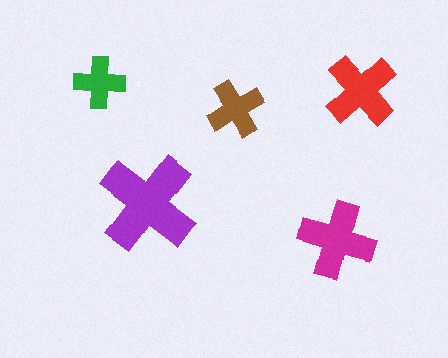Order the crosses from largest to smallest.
the purple one, the magenta one, the red one, the brown one, the green one.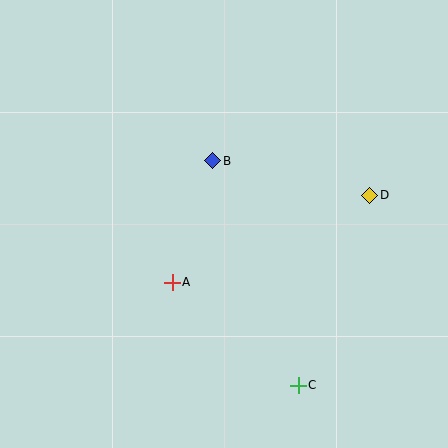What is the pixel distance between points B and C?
The distance between B and C is 240 pixels.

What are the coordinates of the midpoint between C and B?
The midpoint between C and B is at (256, 273).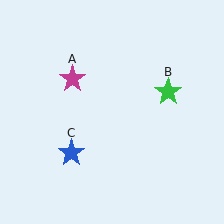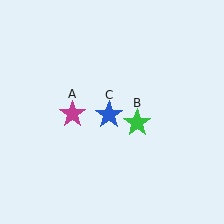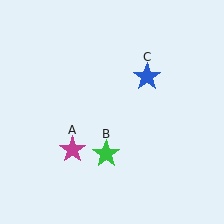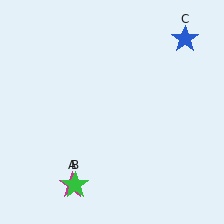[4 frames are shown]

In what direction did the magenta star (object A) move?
The magenta star (object A) moved down.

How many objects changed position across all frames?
3 objects changed position: magenta star (object A), green star (object B), blue star (object C).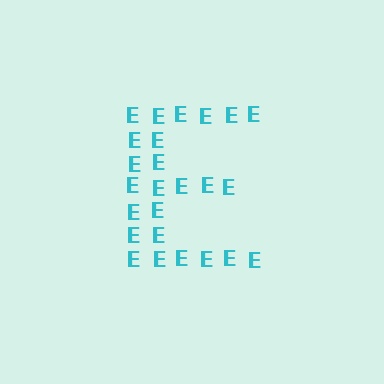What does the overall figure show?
The overall figure shows the letter E.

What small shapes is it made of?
It is made of small letter E's.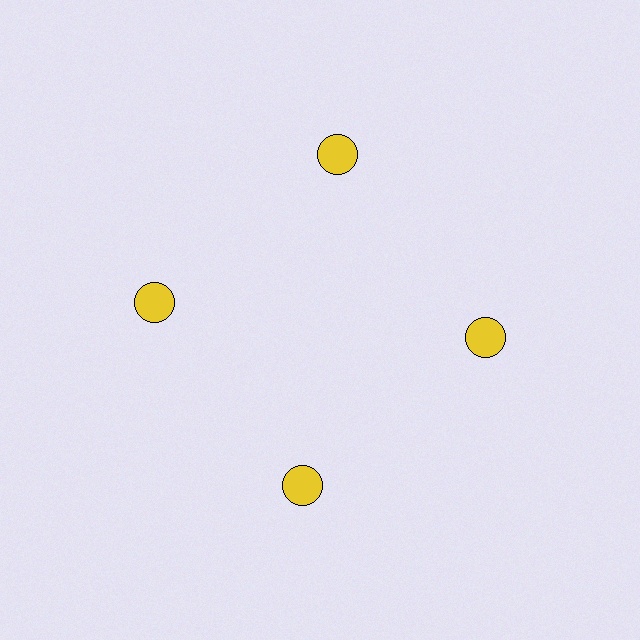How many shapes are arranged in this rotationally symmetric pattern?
There are 4 shapes, arranged in 4 groups of 1.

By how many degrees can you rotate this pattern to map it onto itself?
The pattern maps onto itself every 90 degrees of rotation.